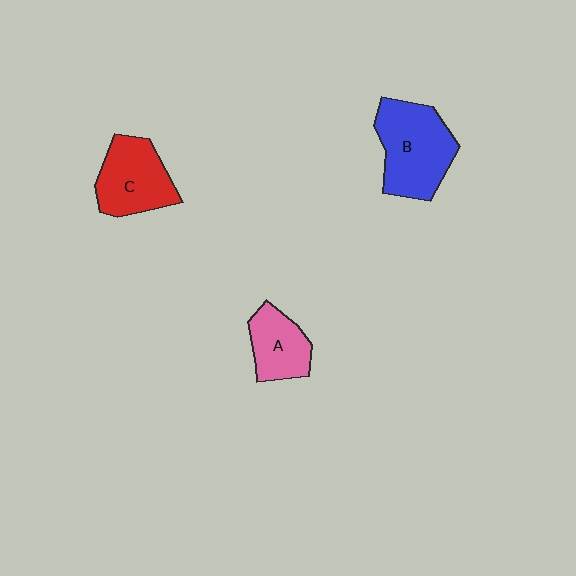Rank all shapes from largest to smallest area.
From largest to smallest: B (blue), C (red), A (pink).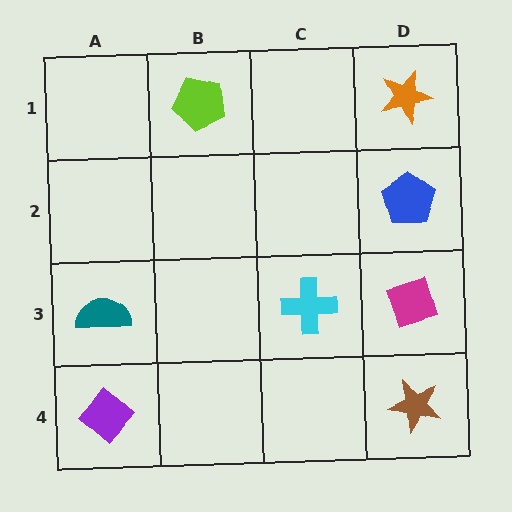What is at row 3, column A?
A teal semicircle.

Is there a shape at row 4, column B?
No, that cell is empty.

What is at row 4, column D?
A brown star.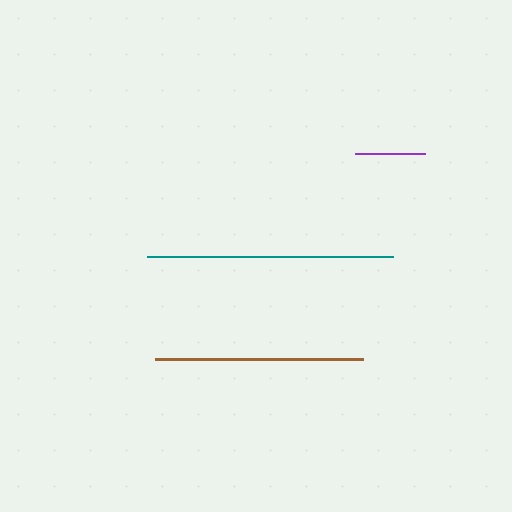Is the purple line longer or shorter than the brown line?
The brown line is longer than the purple line.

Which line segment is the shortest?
The purple line is the shortest at approximately 70 pixels.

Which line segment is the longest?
The teal line is the longest at approximately 247 pixels.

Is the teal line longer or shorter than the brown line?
The teal line is longer than the brown line.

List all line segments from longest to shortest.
From longest to shortest: teal, brown, purple.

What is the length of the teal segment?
The teal segment is approximately 247 pixels long.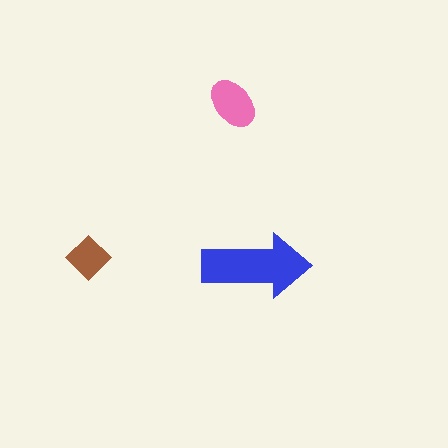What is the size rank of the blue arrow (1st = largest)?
1st.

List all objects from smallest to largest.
The brown diamond, the pink ellipse, the blue arrow.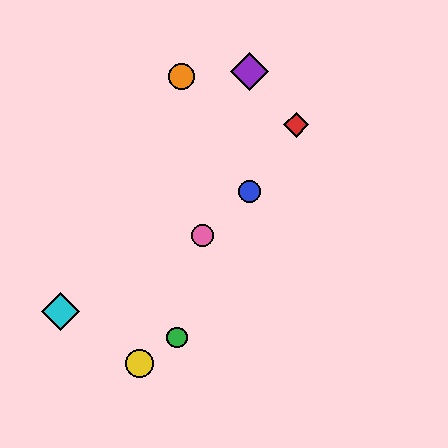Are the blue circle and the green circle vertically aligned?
No, the blue circle is at x≈250 and the green circle is at x≈177.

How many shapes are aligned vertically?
2 shapes (the blue circle, the purple diamond) are aligned vertically.